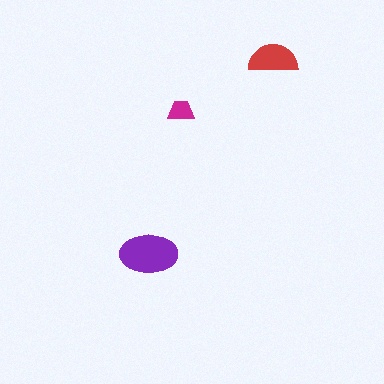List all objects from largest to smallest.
The purple ellipse, the red semicircle, the magenta trapezoid.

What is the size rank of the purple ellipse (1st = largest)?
1st.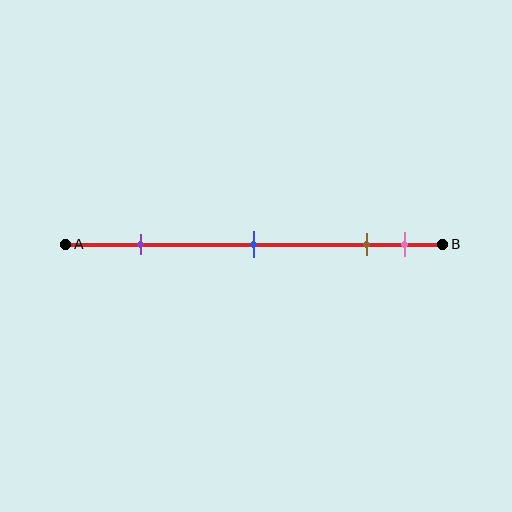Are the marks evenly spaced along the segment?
No, the marks are not evenly spaced.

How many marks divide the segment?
There are 4 marks dividing the segment.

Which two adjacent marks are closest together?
The brown and pink marks are the closest adjacent pair.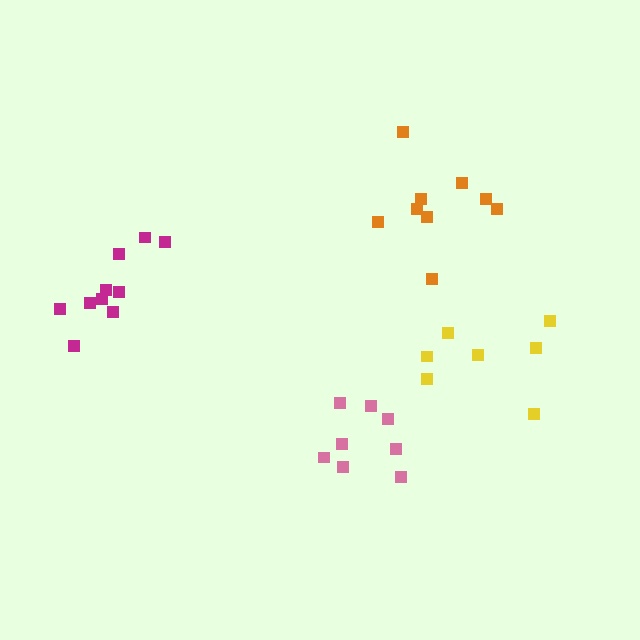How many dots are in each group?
Group 1: 9 dots, Group 2: 10 dots, Group 3: 8 dots, Group 4: 7 dots (34 total).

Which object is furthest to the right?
The yellow cluster is rightmost.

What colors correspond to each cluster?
The clusters are colored: orange, magenta, pink, yellow.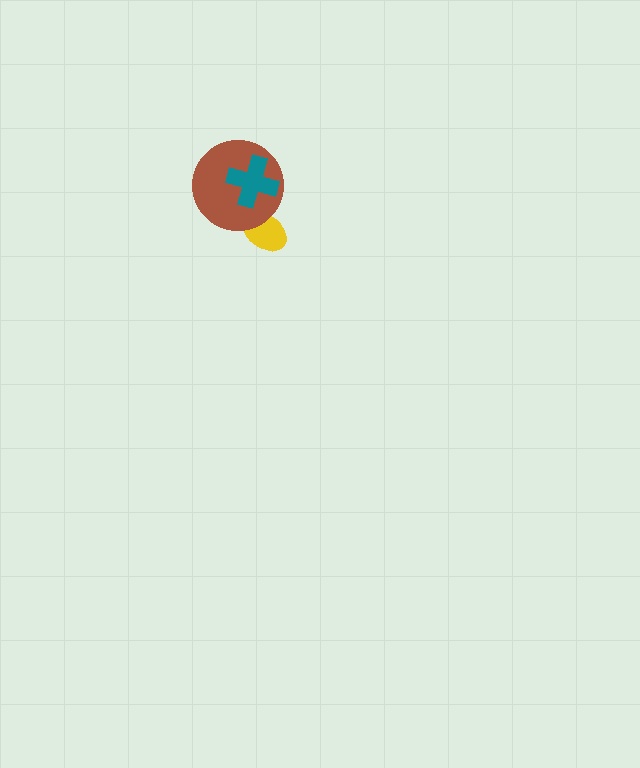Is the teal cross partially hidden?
No, no other shape covers it.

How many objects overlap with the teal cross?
1 object overlaps with the teal cross.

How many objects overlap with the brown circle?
2 objects overlap with the brown circle.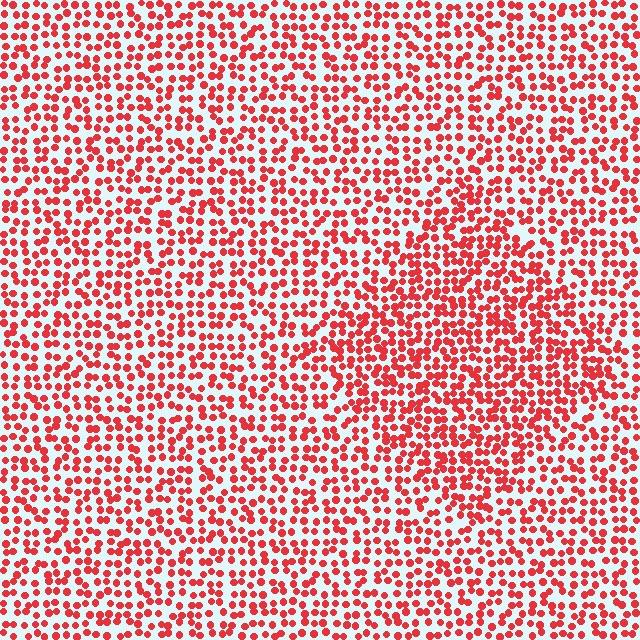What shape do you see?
I see a diamond.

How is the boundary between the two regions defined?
The boundary is defined by a change in element density (approximately 1.4x ratio). All elements are the same color, size, and shape.